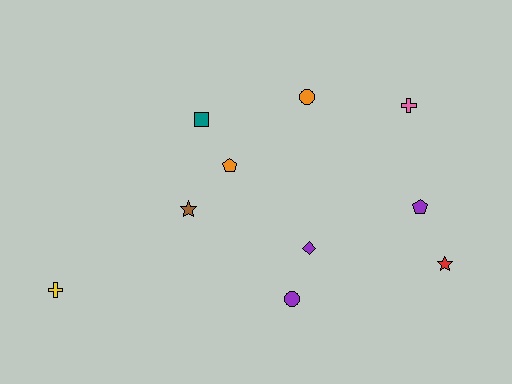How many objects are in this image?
There are 10 objects.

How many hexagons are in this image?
There are no hexagons.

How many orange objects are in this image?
There are 2 orange objects.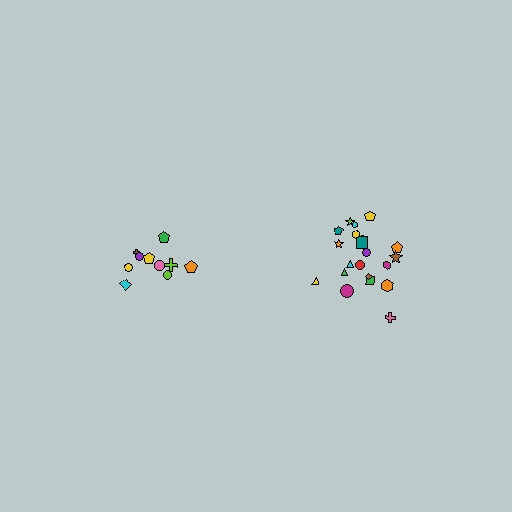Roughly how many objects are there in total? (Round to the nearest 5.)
Roughly 30 objects in total.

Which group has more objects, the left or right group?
The right group.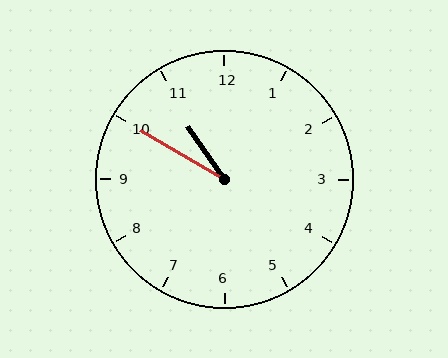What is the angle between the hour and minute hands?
Approximately 25 degrees.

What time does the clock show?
10:50.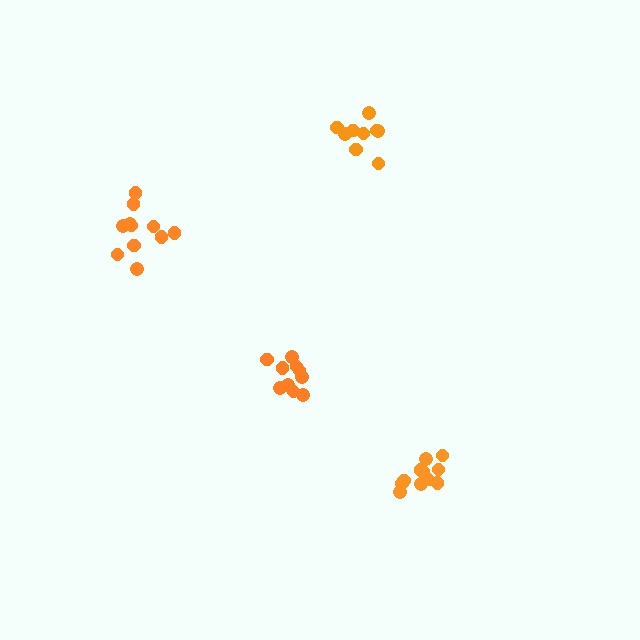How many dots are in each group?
Group 1: 10 dots, Group 2: 11 dots, Group 3: 12 dots, Group 4: 9 dots (42 total).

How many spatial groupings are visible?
There are 4 spatial groupings.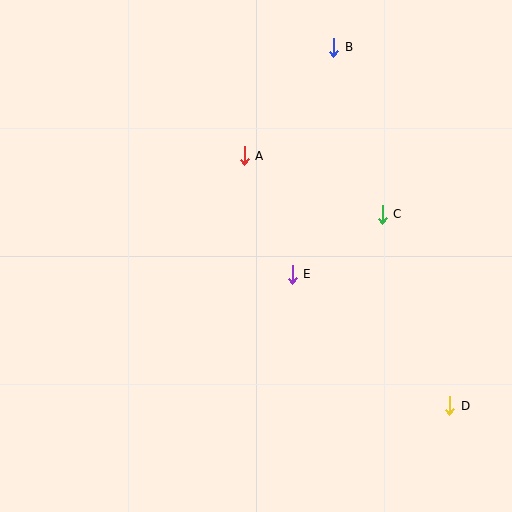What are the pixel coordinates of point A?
Point A is at (244, 156).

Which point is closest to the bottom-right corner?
Point D is closest to the bottom-right corner.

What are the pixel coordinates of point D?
Point D is at (450, 406).